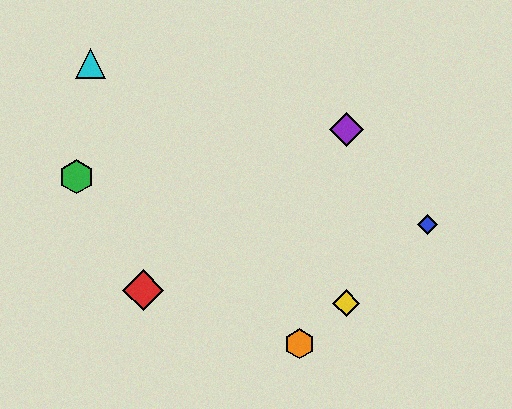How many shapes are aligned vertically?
2 shapes (the yellow diamond, the purple diamond) are aligned vertically.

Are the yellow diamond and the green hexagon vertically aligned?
No, the yellow diamond is at x≈346 and the green hexagon is at x≈77.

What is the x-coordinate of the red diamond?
The red diamond is at x≈143.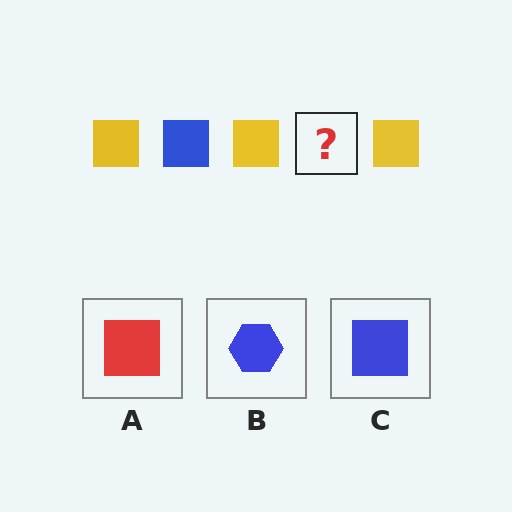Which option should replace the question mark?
Option C.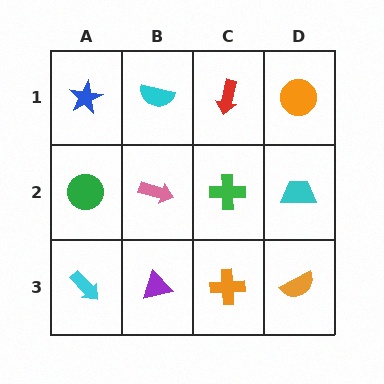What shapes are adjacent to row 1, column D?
A cyan trapezoid (row 2, column D), a red arrow (row 1, column C).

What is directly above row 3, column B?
A pink arrow.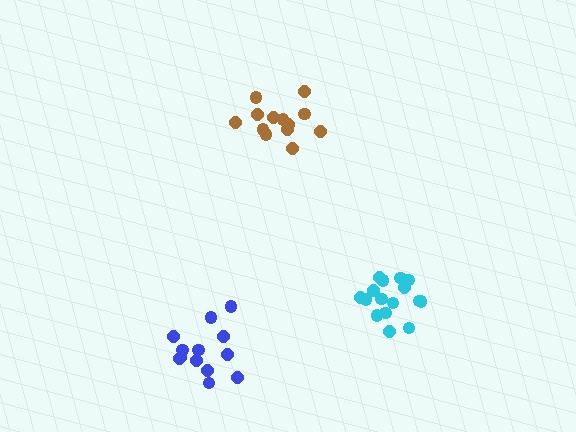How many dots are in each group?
Group 1: 13 dots, Group 2: 13 dots, Group 3: 16 dots (42 total).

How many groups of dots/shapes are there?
There are 3 groups.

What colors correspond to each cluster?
The clusters are colored: blue, brown, cyan.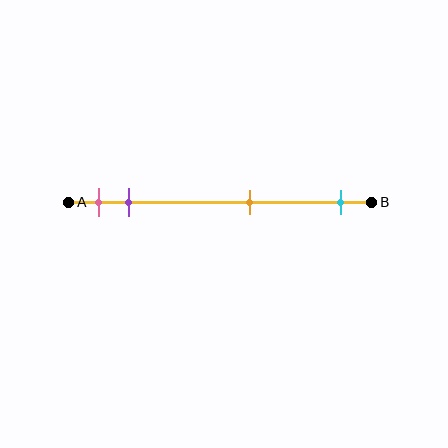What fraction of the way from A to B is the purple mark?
The purple mark is approximately 20% (0.2) of the way from A to B.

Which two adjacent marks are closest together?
The pink and purple marks are the closest adjacent pair.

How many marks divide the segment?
There are 4 marks dividing the segment.